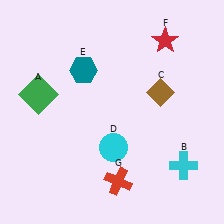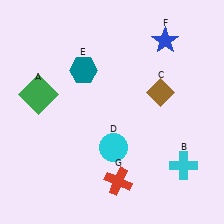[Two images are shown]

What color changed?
The star (F) changed from red in Image 1 to blue in Image 2.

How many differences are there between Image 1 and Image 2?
There is 1 difference between the two images.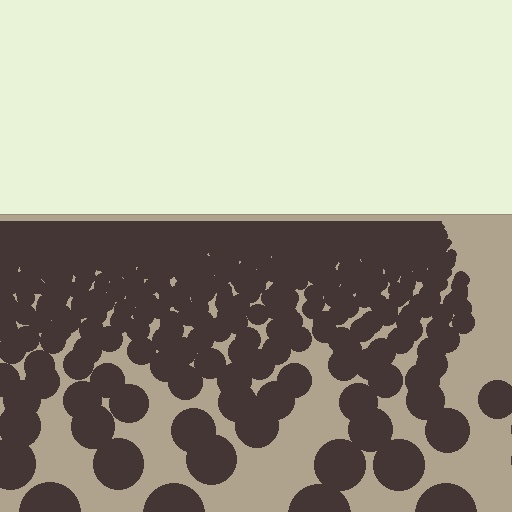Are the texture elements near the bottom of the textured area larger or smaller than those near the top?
Larger. Near the bottom, elements are closer to the viewer and appear at a bigger on-screen size.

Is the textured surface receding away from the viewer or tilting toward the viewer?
The surface is receding away from the viewer. Texture elements get smaller and denser toward the top.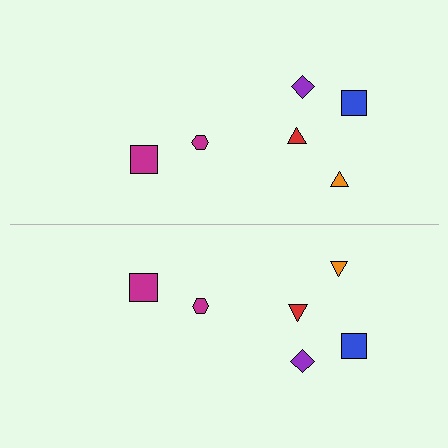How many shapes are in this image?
There are 12 shapes in this image.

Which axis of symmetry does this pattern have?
The pattern has a horizontal axis of symmetry running through the center of the image.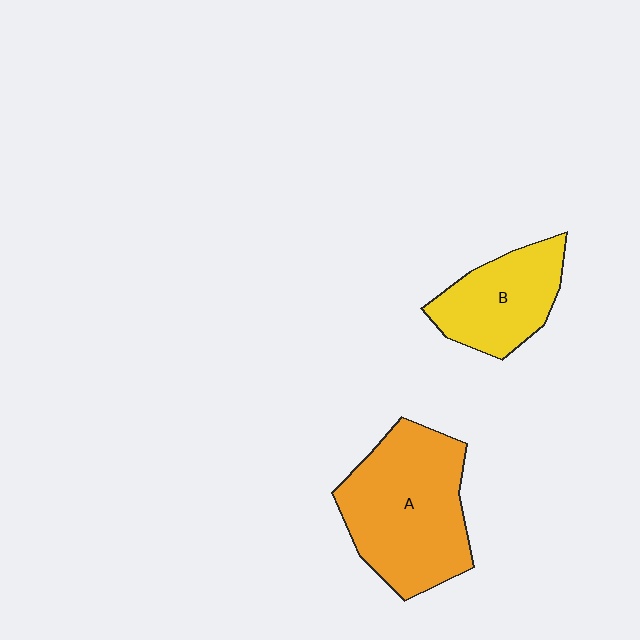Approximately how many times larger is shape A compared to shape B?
Approximately 1.6 times.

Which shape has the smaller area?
Shape B (yellow).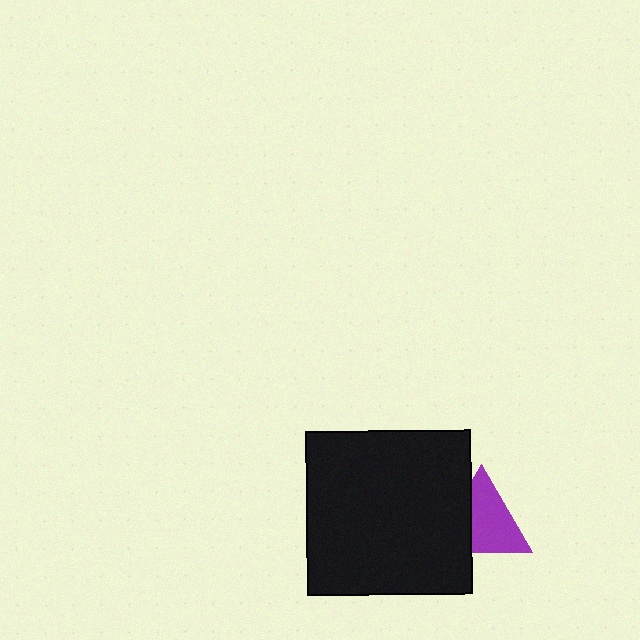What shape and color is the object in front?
The object in front is a black square.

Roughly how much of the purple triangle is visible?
Most of it is visible (roughly 67%).